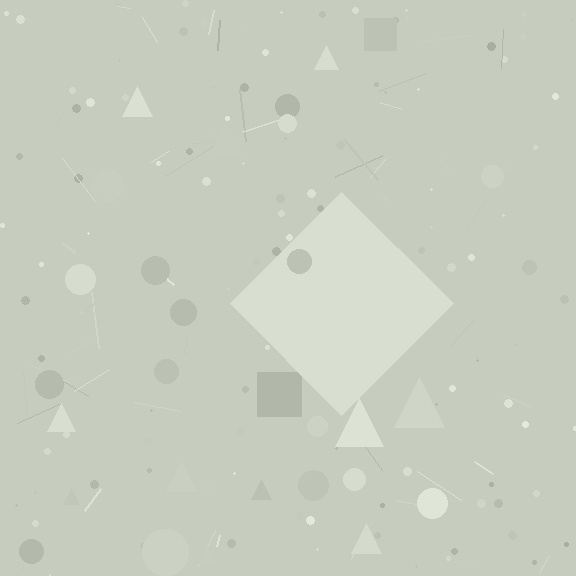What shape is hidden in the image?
A diamond is hidden in the image.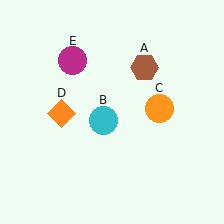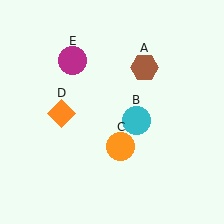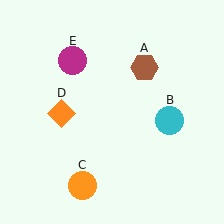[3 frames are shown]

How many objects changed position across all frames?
2 objects changed position: cyan circle (object B), orange circle (object C).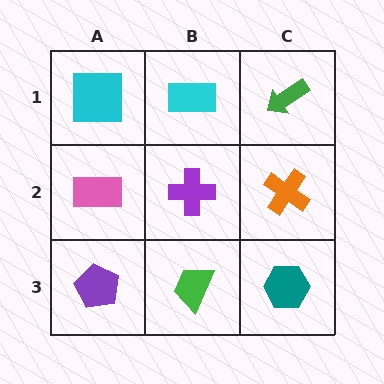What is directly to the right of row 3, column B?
A teal hexagon.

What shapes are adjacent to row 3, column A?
A pink rectangle (row 2, column A), a green trapezoid (row 3, column B).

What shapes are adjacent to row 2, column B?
A cyan rectangle (row 1, column B), a green trapezoid (row 3, column B), a pink rectangle (row 2, column A), an orange cross (row 2, column C).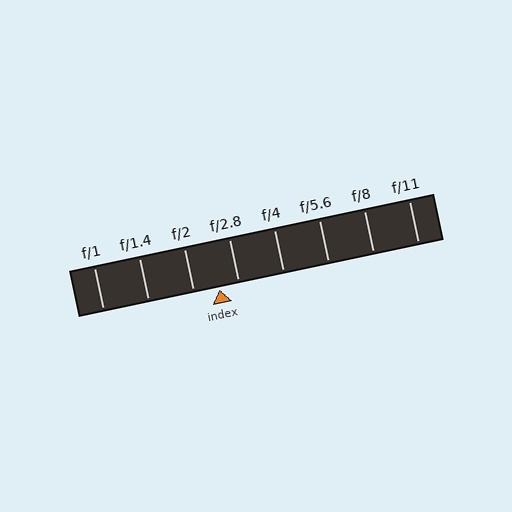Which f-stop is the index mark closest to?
The index mark is closest to f/2.8.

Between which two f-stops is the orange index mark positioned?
The index mark is between f/2 and f/2.8.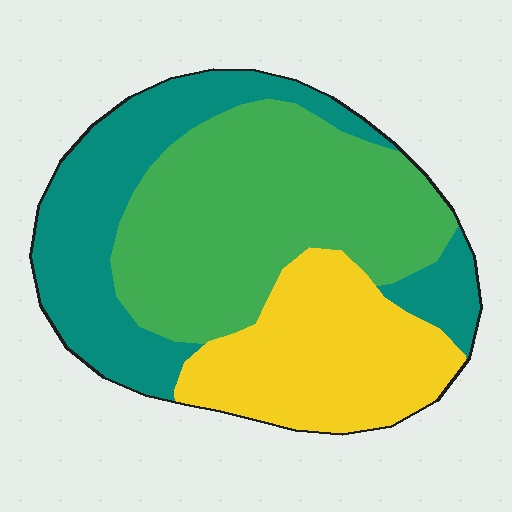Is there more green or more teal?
Green.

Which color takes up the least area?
Yellow, at roughly 25%.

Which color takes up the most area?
Green, at roughly 40%.